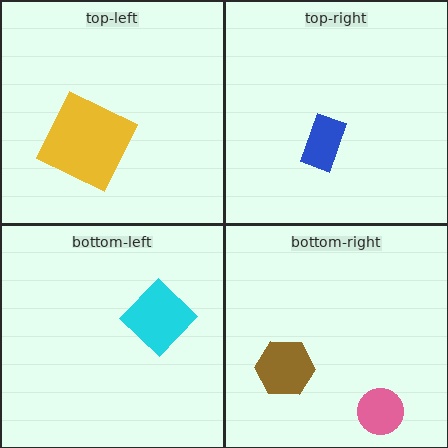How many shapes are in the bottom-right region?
2.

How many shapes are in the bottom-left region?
1.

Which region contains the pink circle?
The bottom-right region.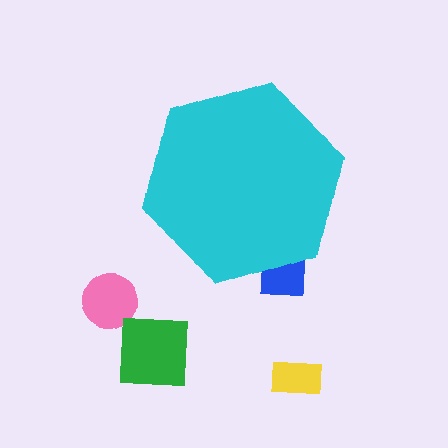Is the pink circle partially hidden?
No, the pink circle is fully visible.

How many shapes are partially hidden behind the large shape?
1 shape is partially hidden.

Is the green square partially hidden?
No, the green square is fully visible.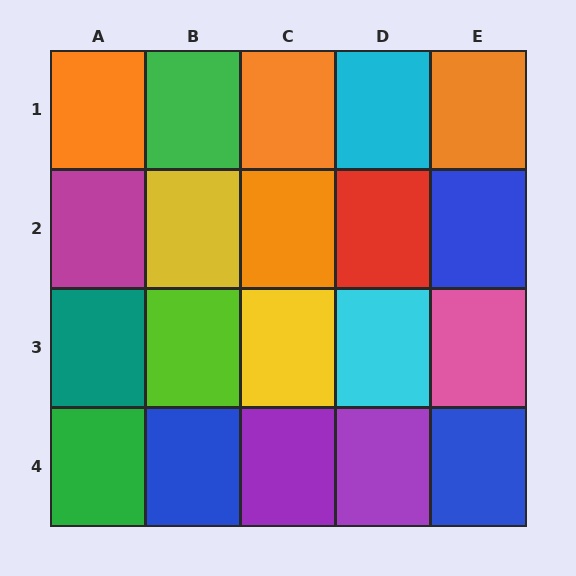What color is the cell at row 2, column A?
Magenta.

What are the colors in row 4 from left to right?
Green, blue, purple, purple, blue.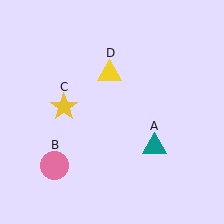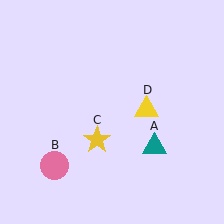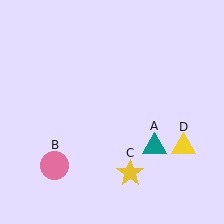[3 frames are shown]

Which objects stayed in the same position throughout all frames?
Teal triangle (object A) and pink circle (object B) remained stationary.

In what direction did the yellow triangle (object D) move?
The yellow triangle (object D) moved down and to the right.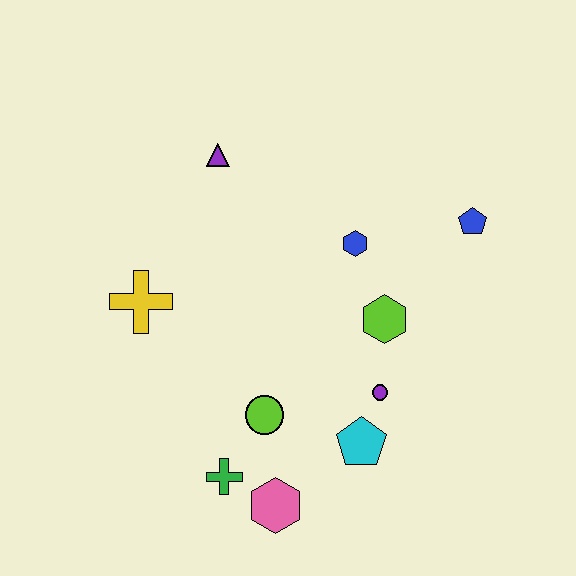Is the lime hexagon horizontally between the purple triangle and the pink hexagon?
No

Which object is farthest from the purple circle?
The purple triangle is farthest from the purple circle.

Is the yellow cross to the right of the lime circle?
No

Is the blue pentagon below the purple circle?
No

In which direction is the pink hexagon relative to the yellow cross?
The pink hexagon is below the yellow cross.